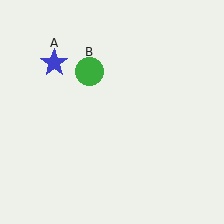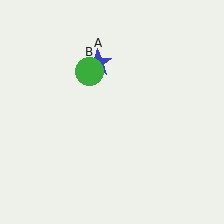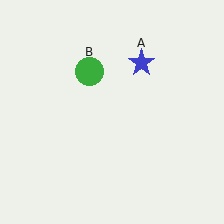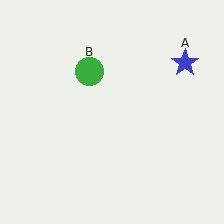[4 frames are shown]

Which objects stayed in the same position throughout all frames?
Green circle (object B) remained stationary.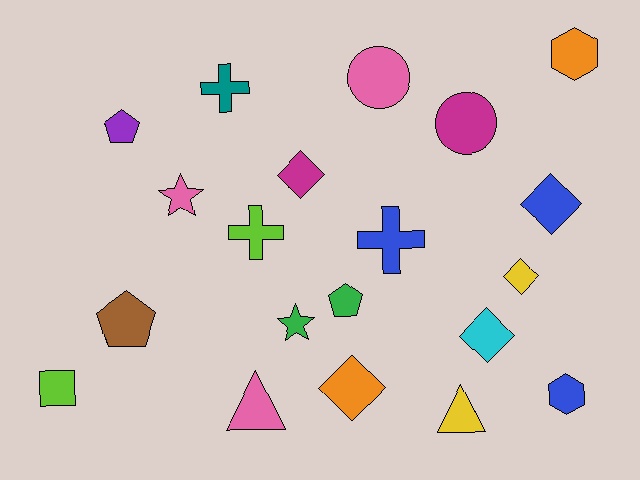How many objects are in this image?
There are 20 objects.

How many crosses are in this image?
There are 3 crosses.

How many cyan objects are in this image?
There is 1 cyan object.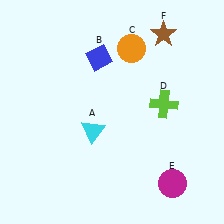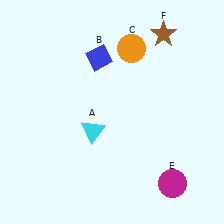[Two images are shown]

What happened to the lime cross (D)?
The lime cross (D) was removed in Image 2. It was in the top-right area of Image 1.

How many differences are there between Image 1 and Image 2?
There is 1 difference between the two images.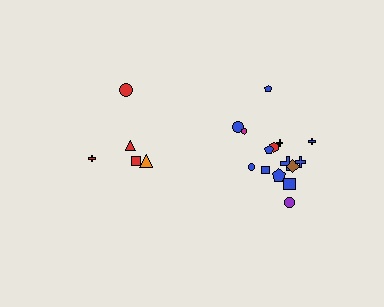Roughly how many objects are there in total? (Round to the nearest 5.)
Roughly 20 objects in total.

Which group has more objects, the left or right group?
The right group.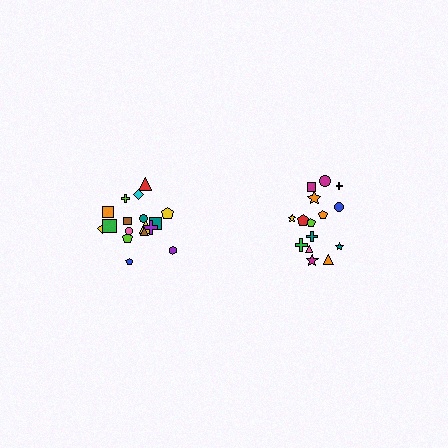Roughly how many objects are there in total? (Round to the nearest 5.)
Roughly 35 objects in total.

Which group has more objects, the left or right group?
The left group.